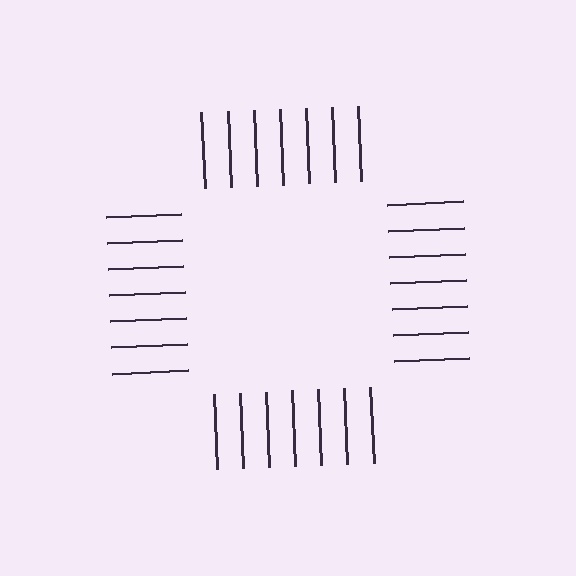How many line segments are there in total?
28 — 7 along each of the 4 edges.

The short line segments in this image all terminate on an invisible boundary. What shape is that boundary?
An illusory square — the line segments terminate on its edges but no continuous stroke is drawn.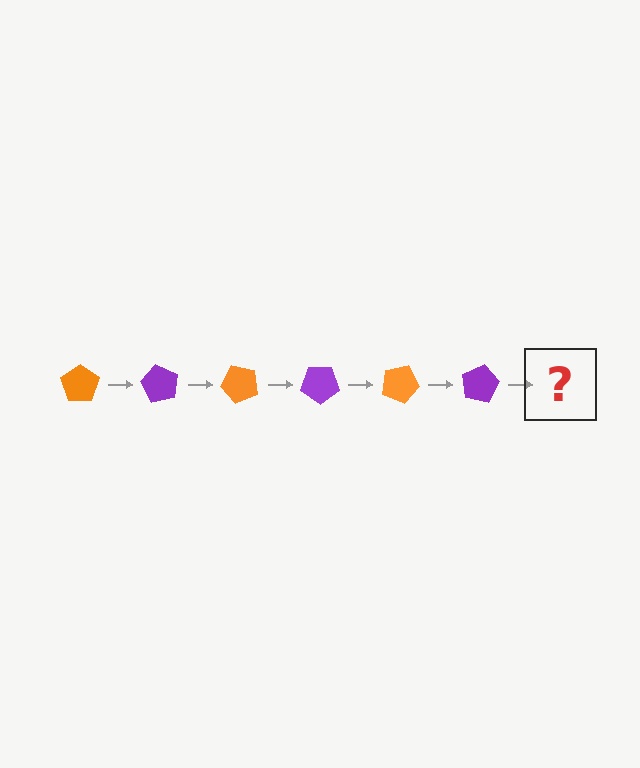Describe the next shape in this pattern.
It should be an orange pentagon, rotated 360 degrees from the start.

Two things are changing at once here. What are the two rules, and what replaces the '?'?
The two rules are that it rotates 60 degrees each step and the color cycles through orange and purple. The '?' should be an orange pentagon, rotated 360 degrees from the start.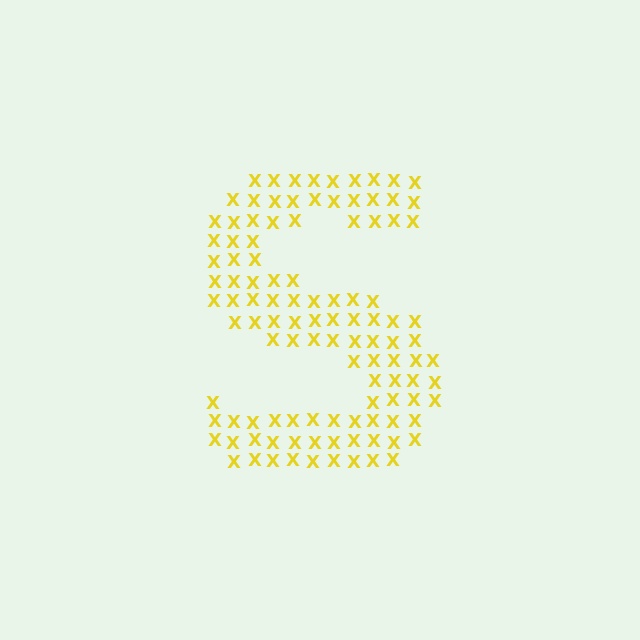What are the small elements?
The small elements are letter X's.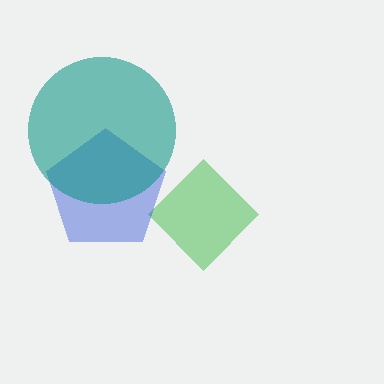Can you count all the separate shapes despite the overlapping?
Yes, there are 3 separate shapes.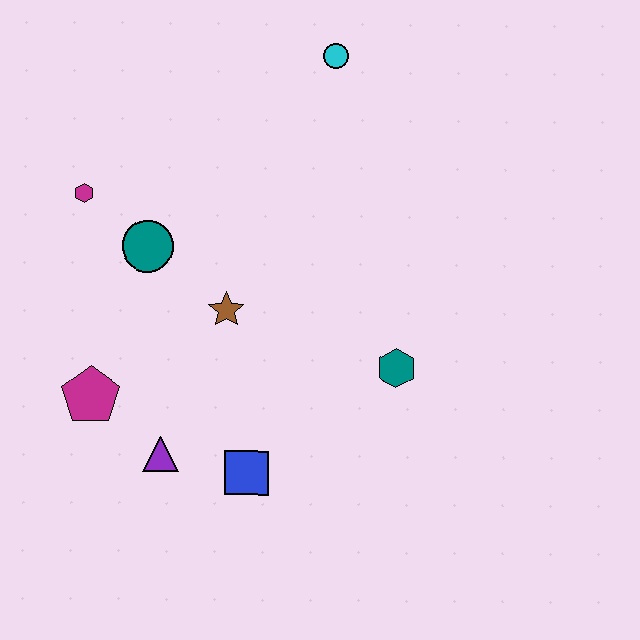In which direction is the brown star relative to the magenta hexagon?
The brown star is to the right of the magenta hexagon.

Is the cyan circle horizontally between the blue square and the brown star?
No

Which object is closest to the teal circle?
The magenta hexagon is closest to the teal circle.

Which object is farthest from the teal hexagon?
The magenta hexagon is farthest from the teal hexagon.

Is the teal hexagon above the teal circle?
No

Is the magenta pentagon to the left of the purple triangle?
Yes